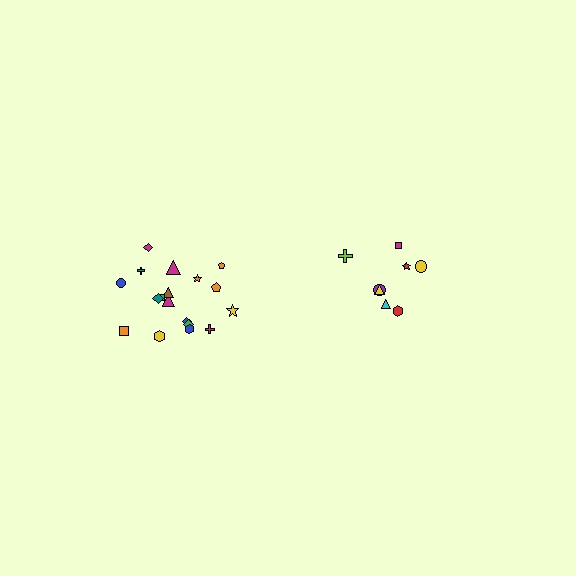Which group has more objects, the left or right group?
The left group.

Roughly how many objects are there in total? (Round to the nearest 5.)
Roughly 25 objects in total.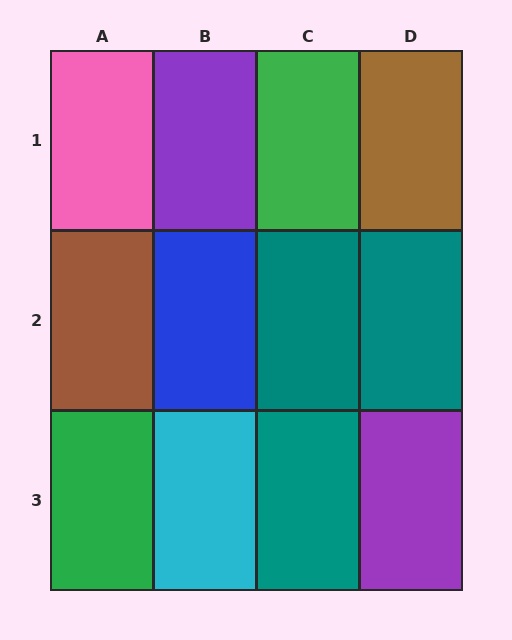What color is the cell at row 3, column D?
Purple.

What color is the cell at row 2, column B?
Blue.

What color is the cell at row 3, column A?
Green.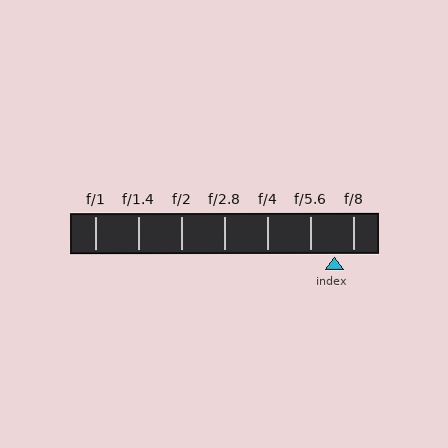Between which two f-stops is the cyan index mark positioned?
The index mark is between f/5.6 and f/8.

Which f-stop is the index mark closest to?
The index mark is closest to f/8.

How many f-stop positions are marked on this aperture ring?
There are 7 f-stop positions marked.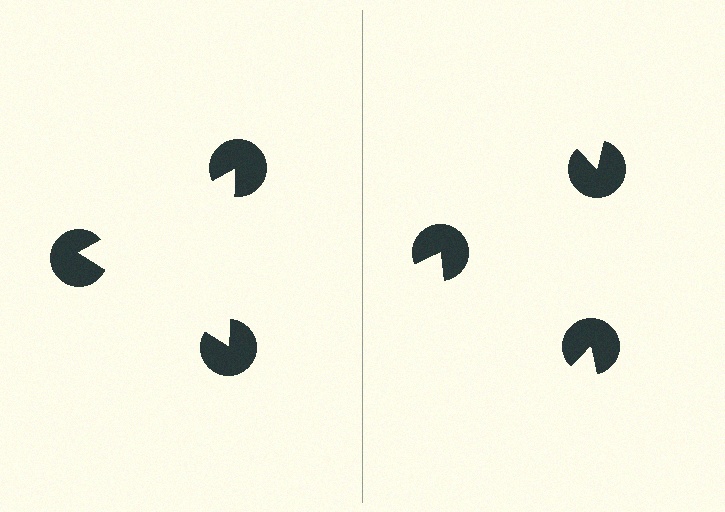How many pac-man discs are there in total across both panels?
6 — 3 on each side.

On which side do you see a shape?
An illusory triangle appears on the left side. On the right side the wedge cuts are rotated, so no coherent shape forms.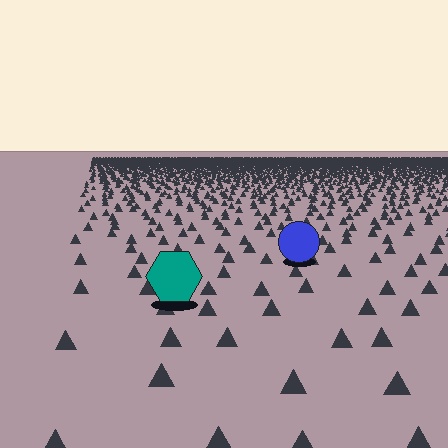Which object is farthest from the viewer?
The blue circle is farthest from the viewer. It appears smaller and the ground texture around it is denser.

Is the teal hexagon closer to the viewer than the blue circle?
Yes. The teal hexagon is closer — you can tell from the texture gradient: the ground texture is coarser near it.